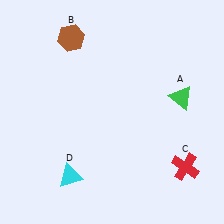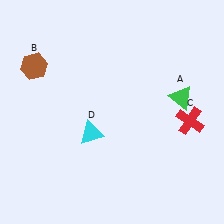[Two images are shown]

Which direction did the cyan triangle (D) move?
The cyan triangle (D) moved up.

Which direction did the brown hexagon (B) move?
The brown hexagon (B) moved left.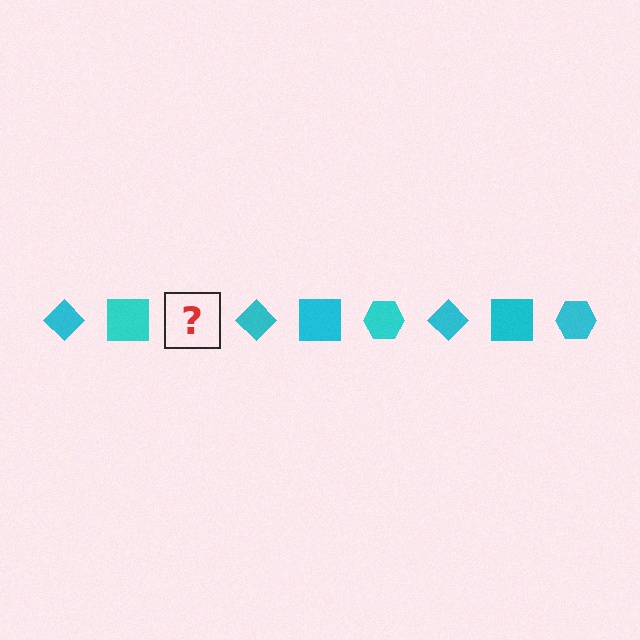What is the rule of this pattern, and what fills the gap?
The rule is that the pattern cycles through diamond, square, hexagon shapes in cyan. The gap should be filled with a cyan hexagon.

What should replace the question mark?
The question mark should be replaced with a cyan hexagon.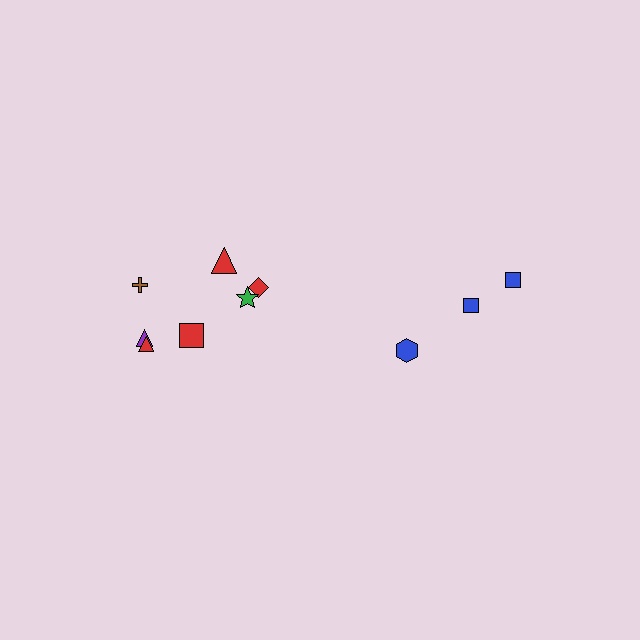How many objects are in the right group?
There are 3 objects.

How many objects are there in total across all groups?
There are 10 objects.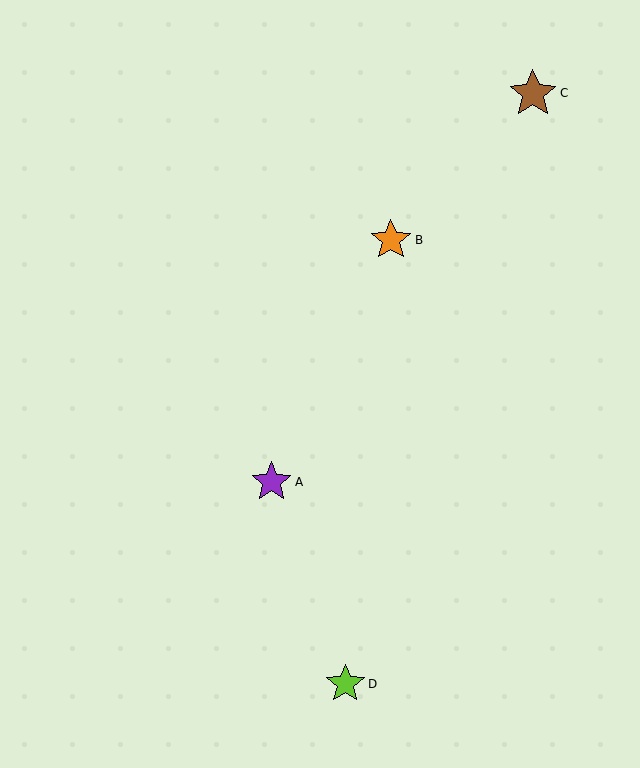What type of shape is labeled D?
Shape D is a lime star.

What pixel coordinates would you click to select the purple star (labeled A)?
Click at (272, 482) to select the purple star A.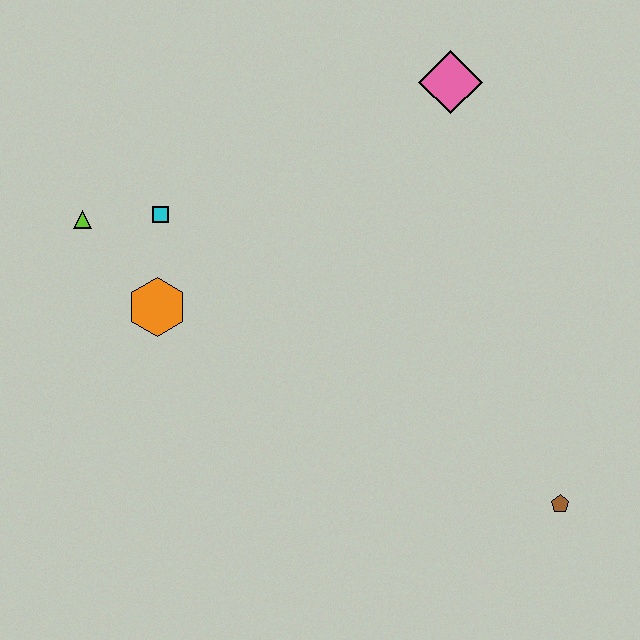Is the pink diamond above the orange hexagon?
Yes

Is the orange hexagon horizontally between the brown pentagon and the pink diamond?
No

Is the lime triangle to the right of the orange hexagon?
No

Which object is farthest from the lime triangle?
The brown pentagon is farthest from the lime triangle.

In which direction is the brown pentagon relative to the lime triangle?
The brown pentagon is to the right of the lime triangle.